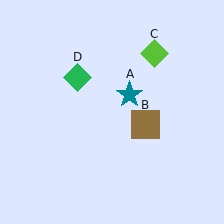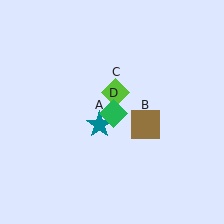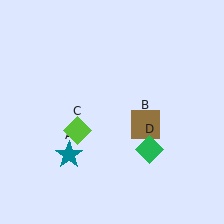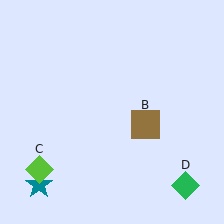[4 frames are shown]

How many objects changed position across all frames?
3 objects changed position: teal star (object A), lime diamond (object C), green diamond (object D).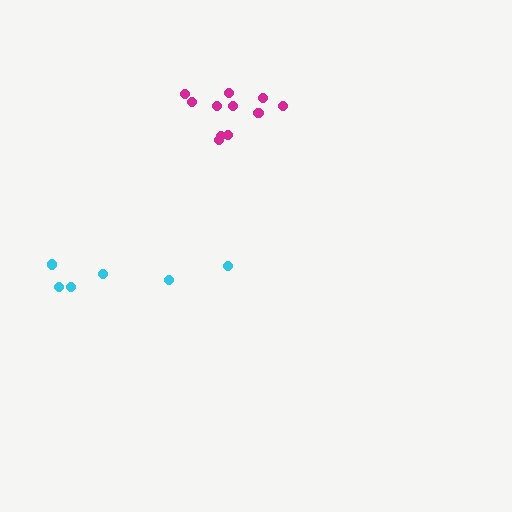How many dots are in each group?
Group 1: 11 dots, Group 2: 6 dots (17 total).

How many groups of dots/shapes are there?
There are 2 groups.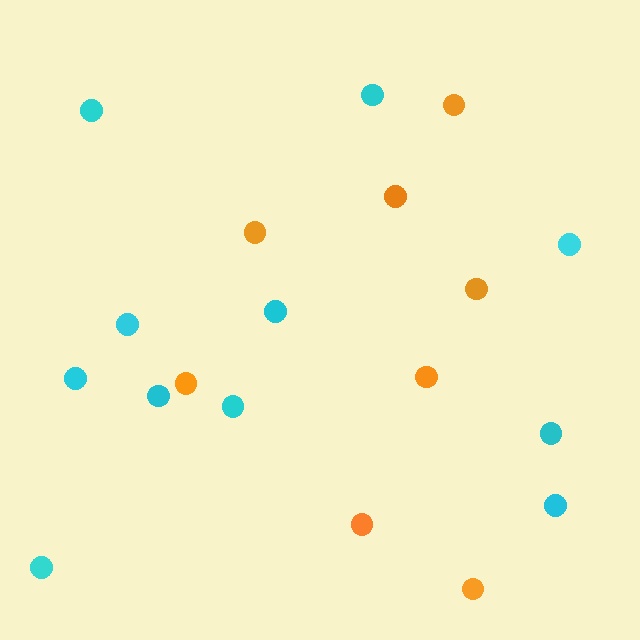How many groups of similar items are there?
There are 2 groups: one group of orange circles (8) and one group of cyan circles (11).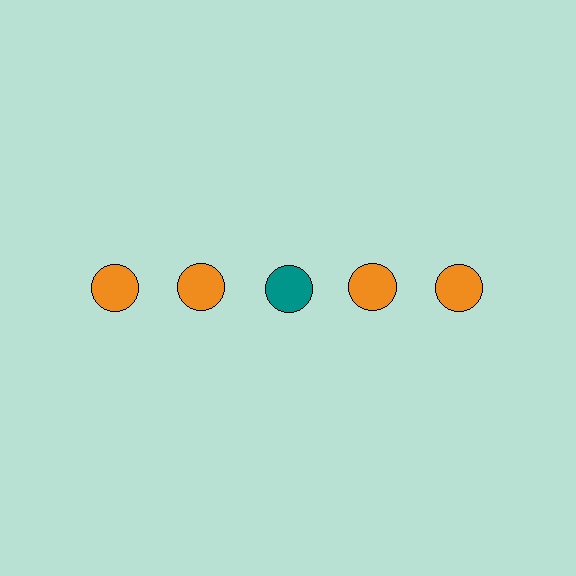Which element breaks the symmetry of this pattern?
The teal circle in the top row, center column breaks the symmetry. All other shapes are orange circles.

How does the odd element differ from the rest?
It has a different color: teal instead of orange.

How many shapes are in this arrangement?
There are 5 shapes arranged in a grid pattern.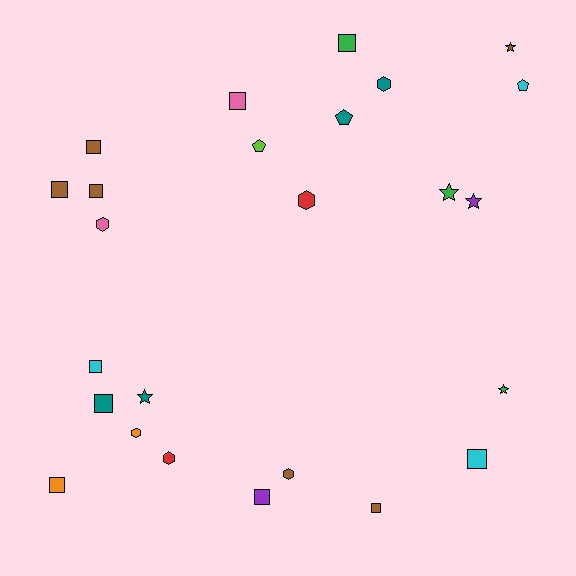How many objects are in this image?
There are 25 objects.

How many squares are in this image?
There are 11 squares.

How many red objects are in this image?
There are 2 red objects.